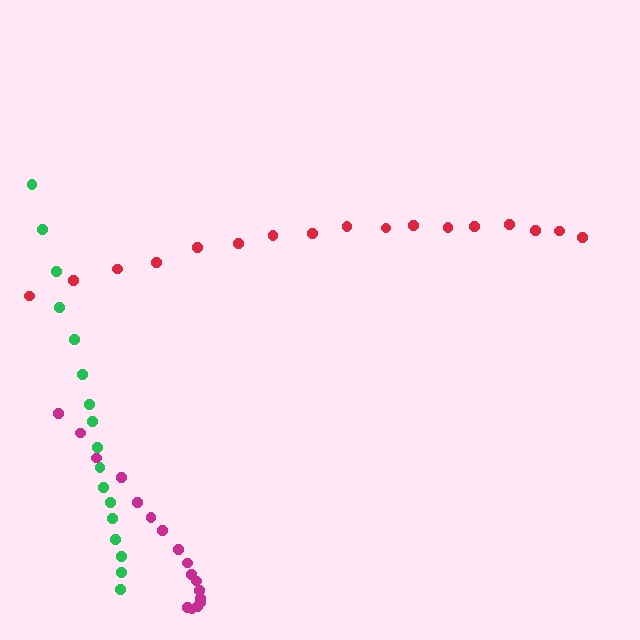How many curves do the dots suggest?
There are 3 distinct paths.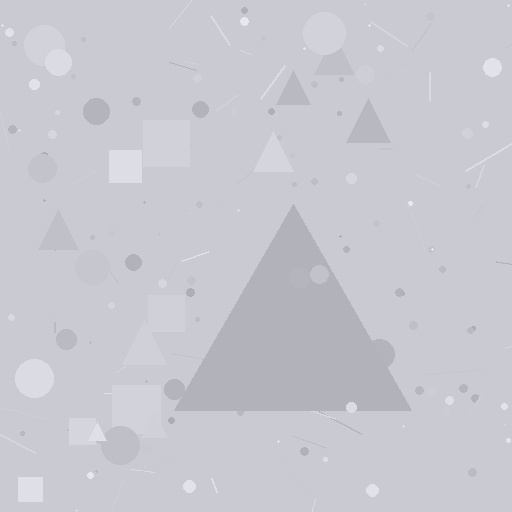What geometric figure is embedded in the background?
A triangle is embedded in the background.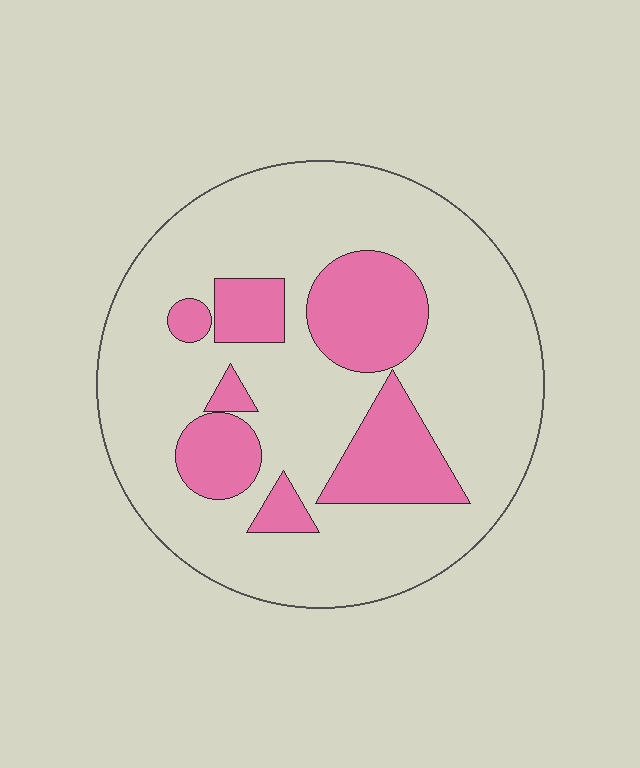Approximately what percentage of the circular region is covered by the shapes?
Approximately 25%.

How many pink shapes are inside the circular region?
7.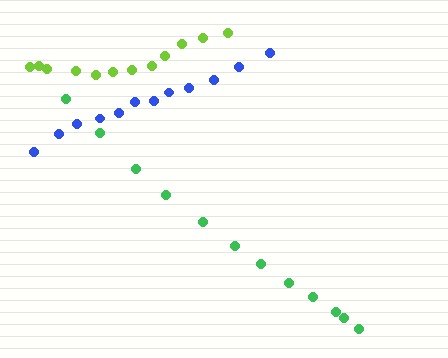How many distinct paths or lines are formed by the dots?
There are 3 distinct paths.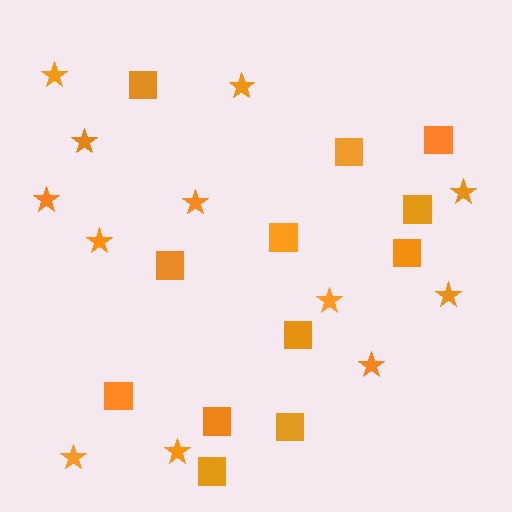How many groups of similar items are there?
There are 2 groups: one group of stars (12) and one group of squares (12).